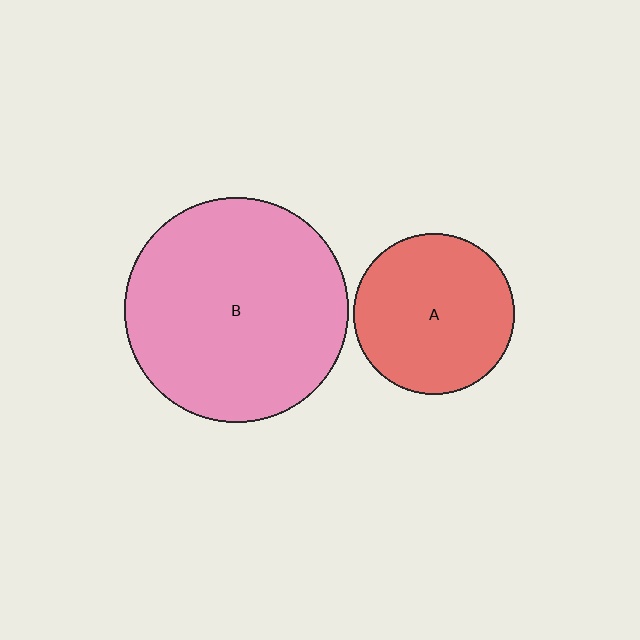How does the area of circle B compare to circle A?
Approximately 2.0 times.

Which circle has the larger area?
Circle B (pink).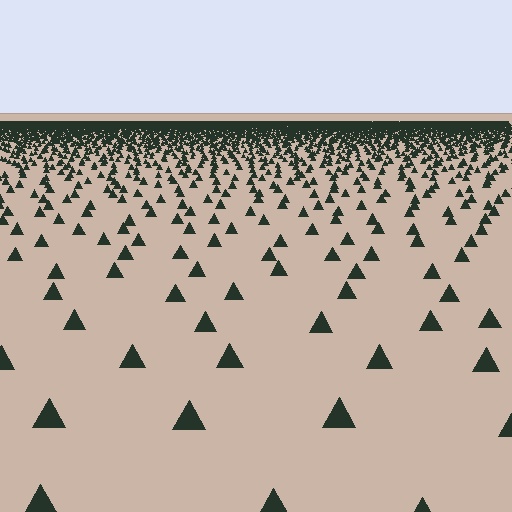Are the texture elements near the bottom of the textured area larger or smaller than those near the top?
Larger. Near the bottom, elements are closer to the viewer and appear at a bigger on-screen size.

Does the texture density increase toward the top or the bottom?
Density increases toward the top.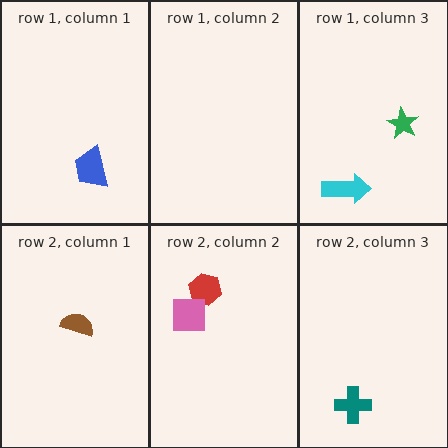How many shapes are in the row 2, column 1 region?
1.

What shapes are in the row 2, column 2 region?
The red hexagon, the pink square.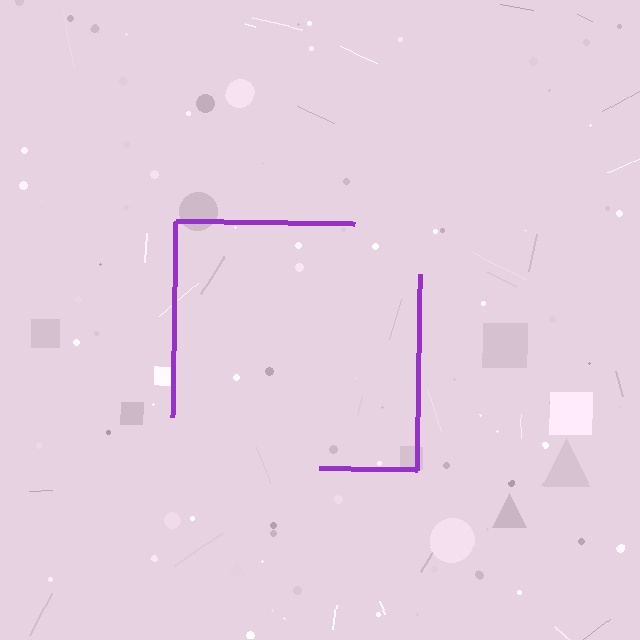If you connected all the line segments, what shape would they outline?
They would outline a square.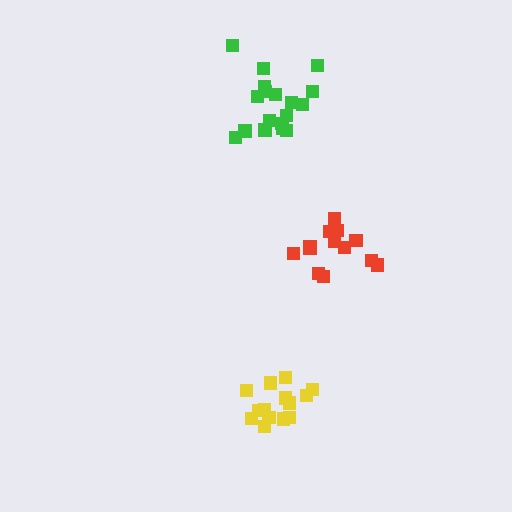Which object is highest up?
The green cluster is topmost.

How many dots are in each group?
Group 1: 18 dots, Group 2: 14 dots, Group 3: 13 dots (45 total).